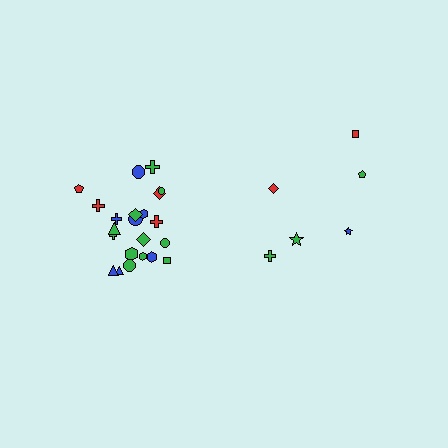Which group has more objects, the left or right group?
The left group.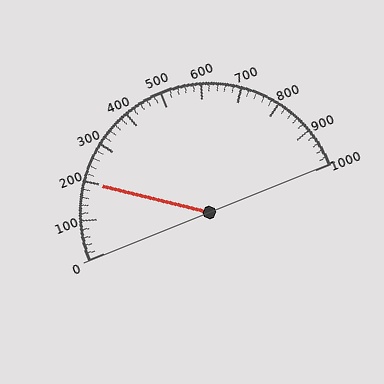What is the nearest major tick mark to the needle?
The nearest major tick mark is 200.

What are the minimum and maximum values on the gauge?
The gauge ranges from 0 to 1000.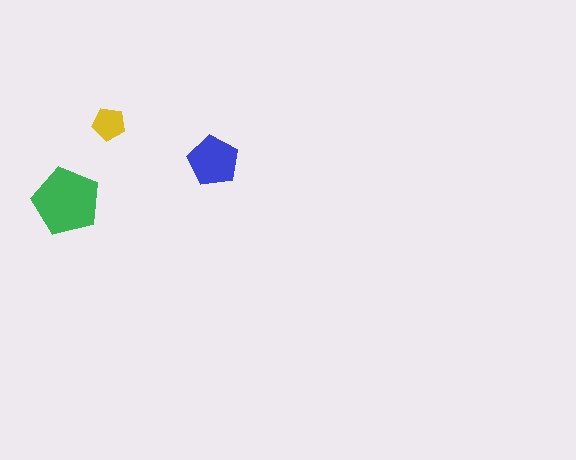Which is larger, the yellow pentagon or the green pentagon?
The green one.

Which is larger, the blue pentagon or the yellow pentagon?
The blue one.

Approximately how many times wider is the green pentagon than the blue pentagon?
About 1.5 times wider.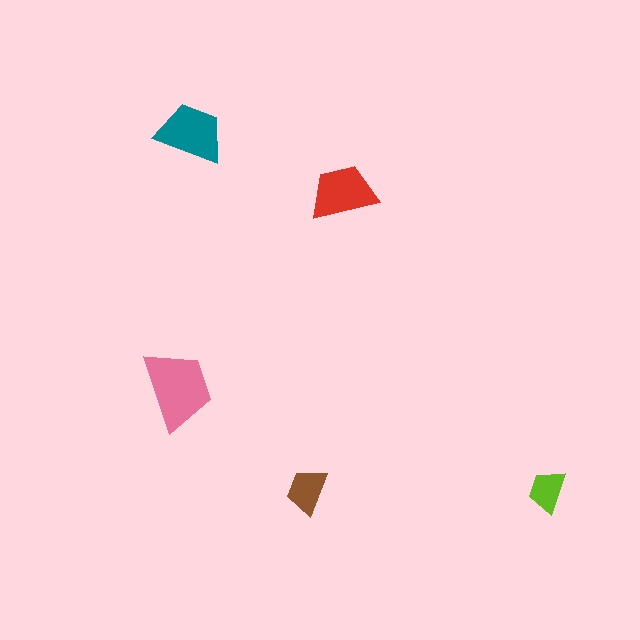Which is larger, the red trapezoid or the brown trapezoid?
The red one.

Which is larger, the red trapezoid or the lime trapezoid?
The red one.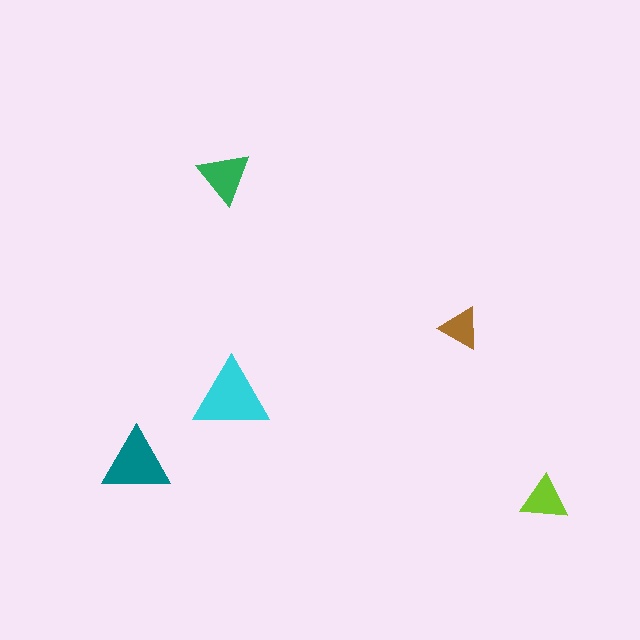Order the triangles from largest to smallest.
the cyan one, the teal one, the green one, the lime one, the brown one.